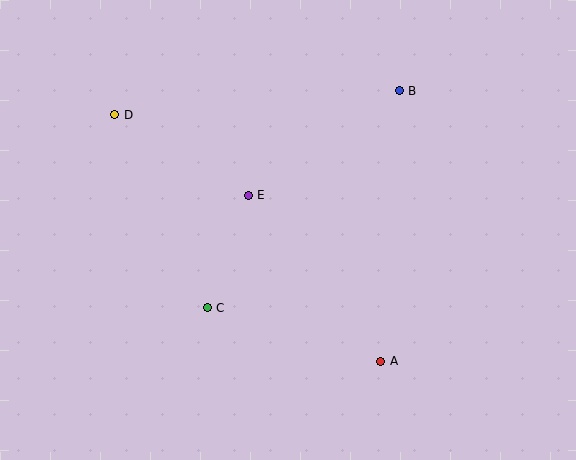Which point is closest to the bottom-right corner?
Point A is closest to the bottom-right corner.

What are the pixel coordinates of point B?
Point B is at (399, 91).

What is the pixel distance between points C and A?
The distance between C and A is 182 pixels.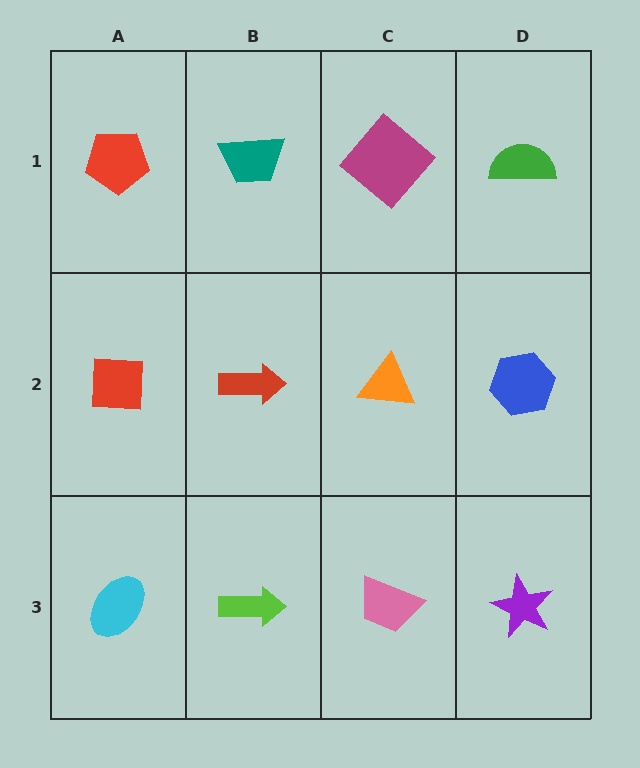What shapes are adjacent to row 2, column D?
A green semicircle (row 1, column D), a purple star (row 3, column D), an orange triangle (row 2, column C).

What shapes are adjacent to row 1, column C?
An orange triangle (row 2, column C), a teal trapezoid (row 1, column B), a green semicircle (row 1, column D).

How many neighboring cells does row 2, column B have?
4.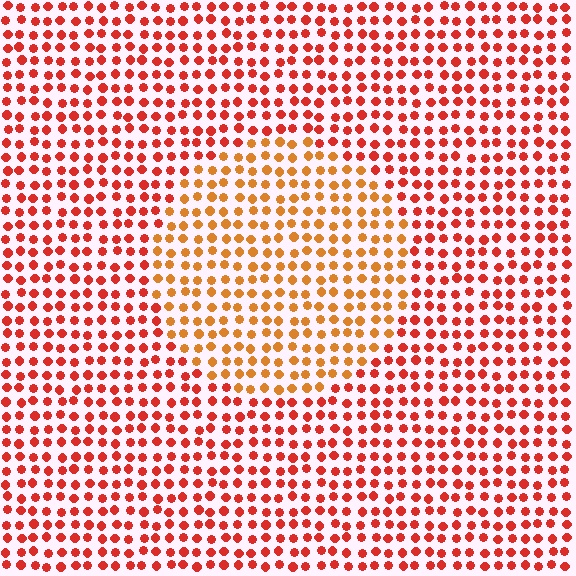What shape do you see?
I see a circle.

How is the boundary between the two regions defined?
The boundary is defined purely by a slight shift in hue (about 29 degrees). Spacing, size, and orientation are identical on both sides.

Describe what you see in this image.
The image is filled with small red elements in a uniform arrangement. A circle-shaped region is visible where the elements are tinted to a slightly different hue, forming a subtle color boundary.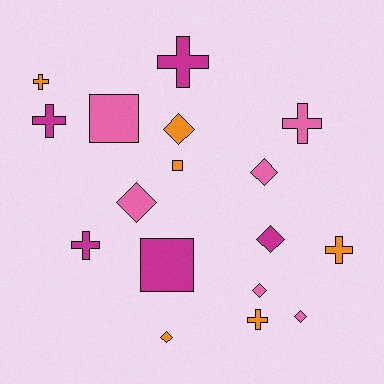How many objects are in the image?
There are 17 objects.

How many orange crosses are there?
There are 3 orange crosses.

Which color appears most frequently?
Orange, with 6 objects.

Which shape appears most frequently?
Cross, with 7 objects.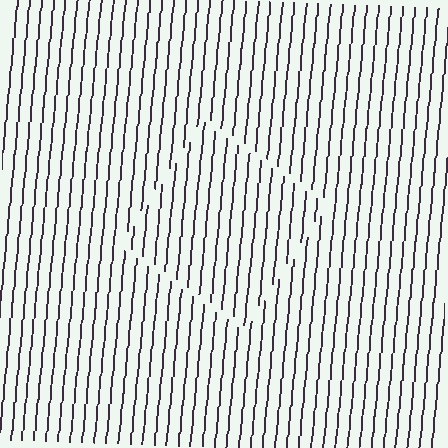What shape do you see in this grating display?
An illusory square. The interior of the shape contains the same grating, shifted by half a period — the contour is defined by the phase discontinuity where line-ends from the inner and outer gratings abut.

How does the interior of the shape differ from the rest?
The interior of the shape contains the same grating, shifted by half a period — the contour is defined by the phase discontinuity where line-ends from the inner and outer gratings abut.